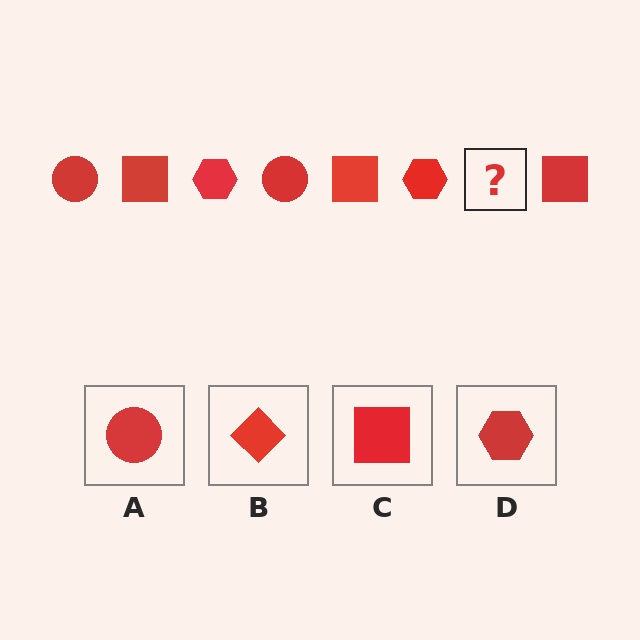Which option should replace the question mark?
Option A.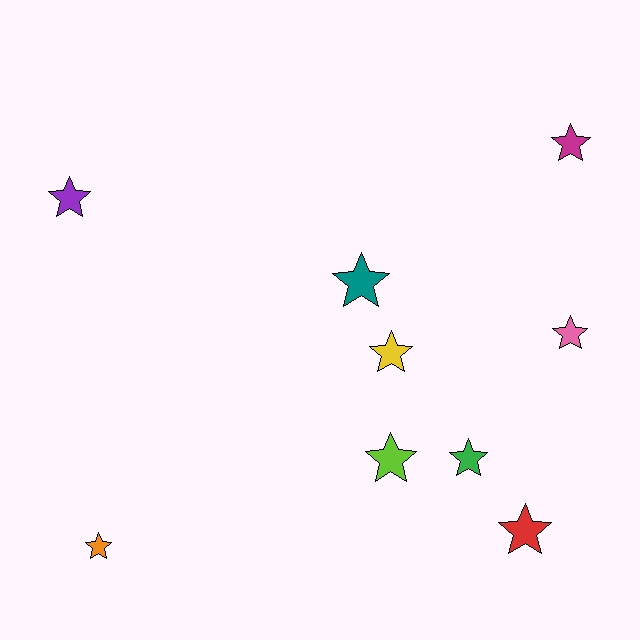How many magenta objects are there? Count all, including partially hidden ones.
There is 1 magenta object.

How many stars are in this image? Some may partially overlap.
There are 9 stars.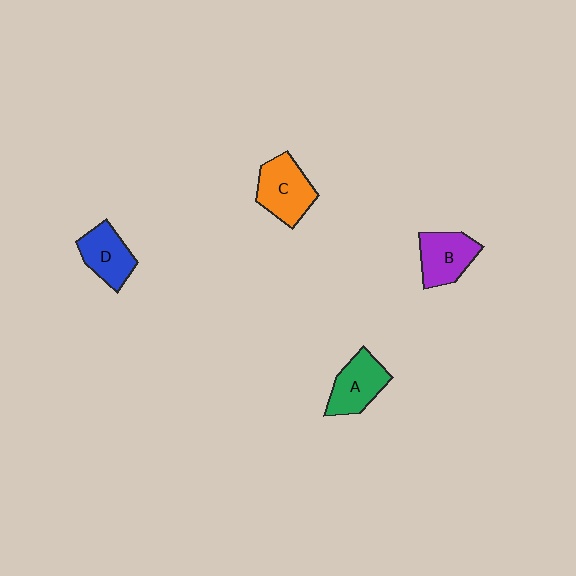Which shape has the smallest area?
Shape D (blue).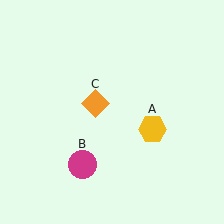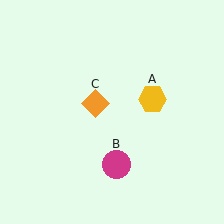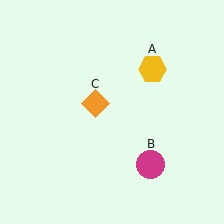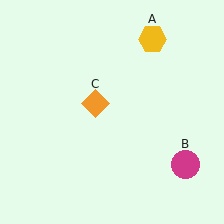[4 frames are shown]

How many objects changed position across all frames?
2 objects changed position: yellow hexagon (object A), magenta circle (object B).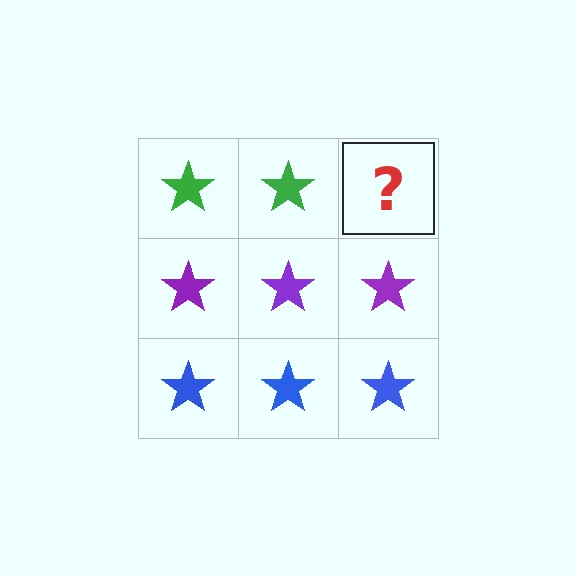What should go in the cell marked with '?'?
The missing cell should contain a green star.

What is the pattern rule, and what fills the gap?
The rule is that each row has a consistent color. The gap should be filled with a green star.